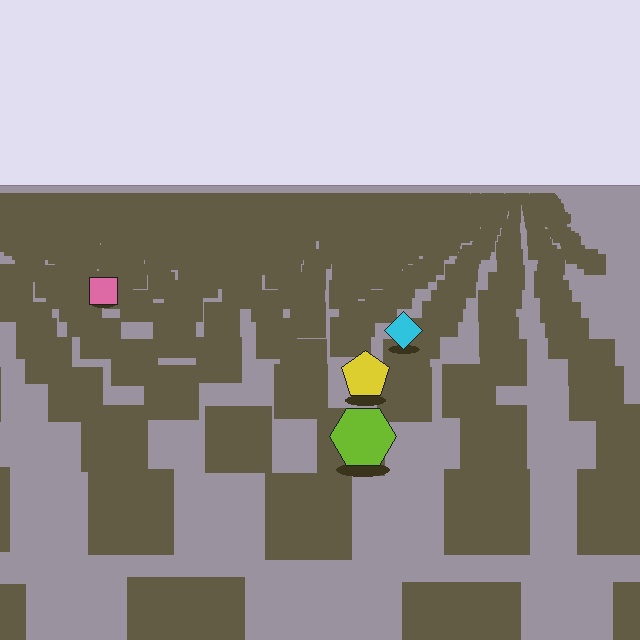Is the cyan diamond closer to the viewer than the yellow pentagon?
No. The yellow pentagon is closer — you can tell from the texture gradient: the ground texture is coarser near it.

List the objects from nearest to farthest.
From nearest to farthest: the lime hexagon, the yellow pentagon, the cyan diamond, the pink square.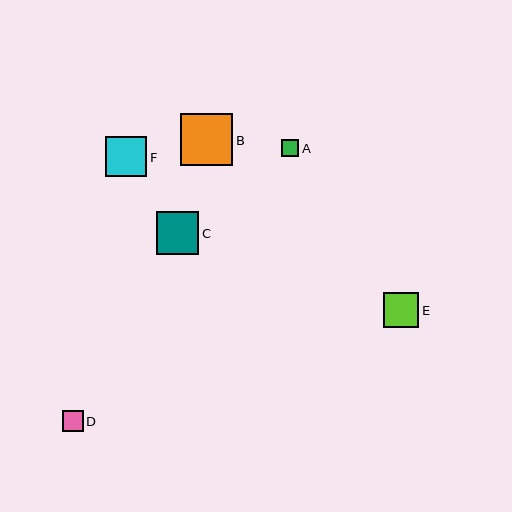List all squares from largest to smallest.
From largest to smallest: B, C, F, E, D, A.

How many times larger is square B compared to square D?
Square B is approximately 2.5 times the size of square D.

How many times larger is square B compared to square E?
Square B is approximately 1.5 times the size of square E.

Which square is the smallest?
Square A is the smallest with a size of approximately 17 pixels.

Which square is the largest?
Square B is the largest with a size of approximately 52 pixels.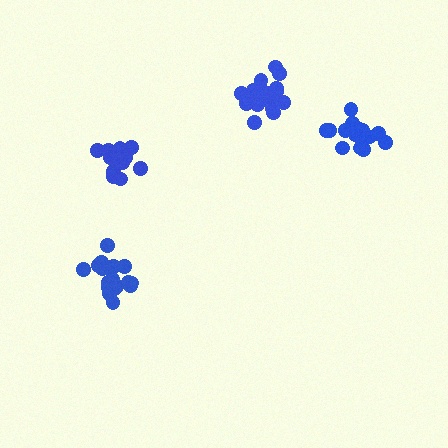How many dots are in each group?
Group 1: 17 dots, Group 2: 18 dots, Group 3: 14 dots, Group 4: 19 dots (68 total).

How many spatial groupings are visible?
There are 4 spatial groupings.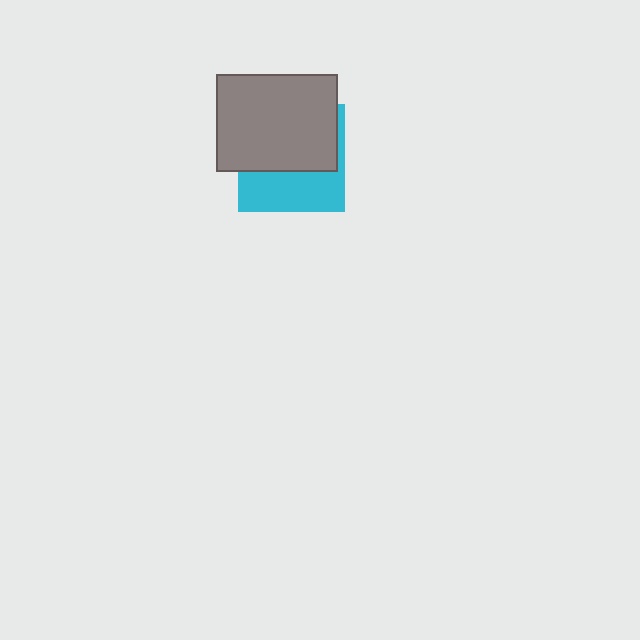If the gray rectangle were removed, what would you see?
You would see the complete cyan square.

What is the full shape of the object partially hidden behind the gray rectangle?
The partially hidden object is a cyan square.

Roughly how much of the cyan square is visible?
A small part of it is visible (roughly 42%).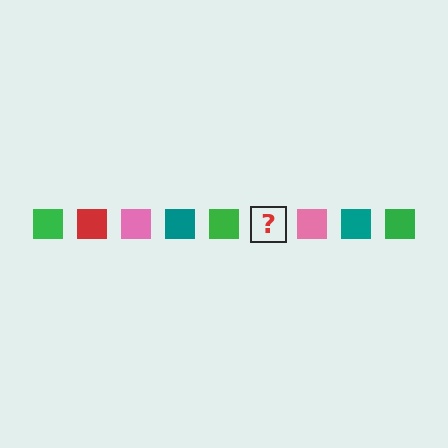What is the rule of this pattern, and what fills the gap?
The rule is that the pattern cycles through green, red, pink, teal squares. The gap should be filled with a red square.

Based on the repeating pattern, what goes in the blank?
The blank should be a red square.